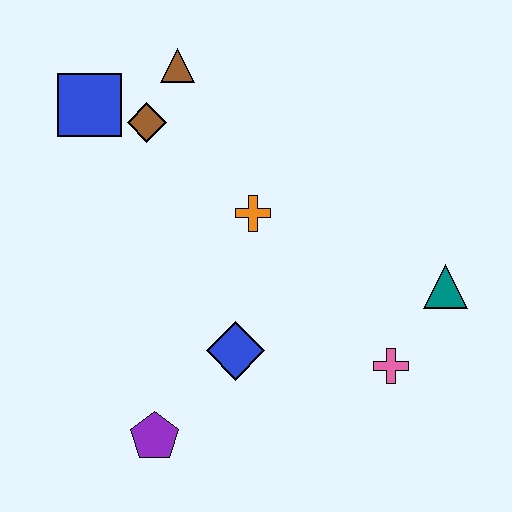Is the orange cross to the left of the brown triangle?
No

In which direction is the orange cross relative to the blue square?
The orange cross is to the right of the blue square.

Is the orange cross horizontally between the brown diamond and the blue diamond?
No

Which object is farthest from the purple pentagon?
The brown triangle is farthest from the purple pentagon.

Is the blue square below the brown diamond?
No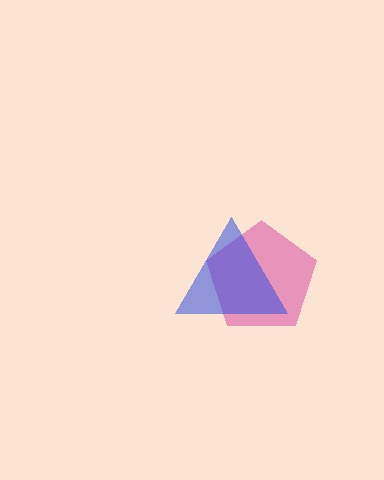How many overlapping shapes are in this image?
There are 2 overlapping shapes in the image.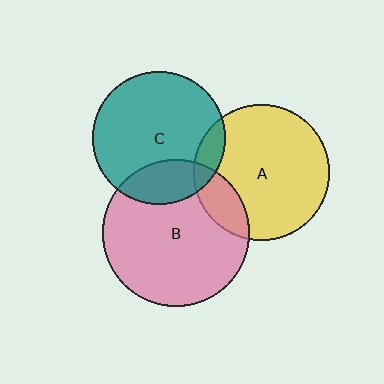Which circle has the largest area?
Circle B (pink).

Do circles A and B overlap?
Yes.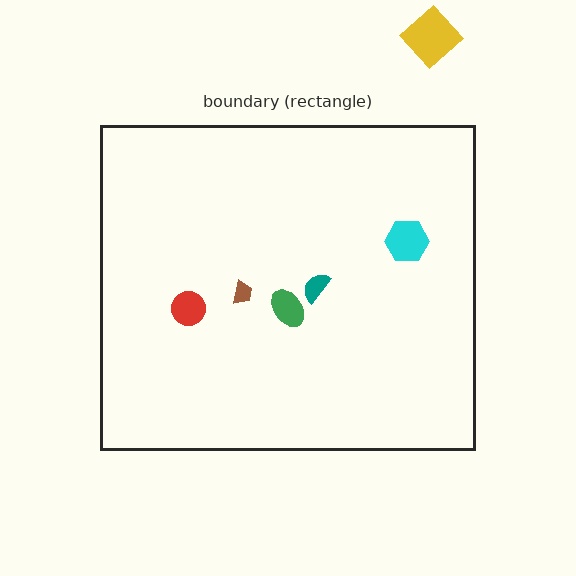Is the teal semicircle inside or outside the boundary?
Inside.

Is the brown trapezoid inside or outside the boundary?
Inside.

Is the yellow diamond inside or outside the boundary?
Outside.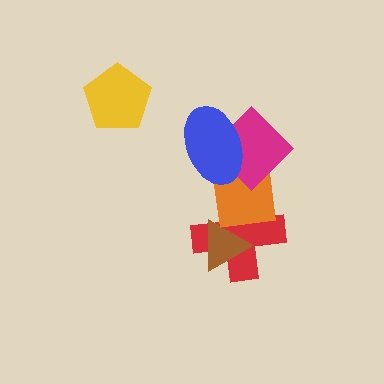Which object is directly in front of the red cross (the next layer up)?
The brown triangle is directly in front of the red cross.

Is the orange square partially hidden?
Yes, it is partially covered by another shape.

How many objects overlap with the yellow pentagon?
0 objects overlap with the yellow pentagon.